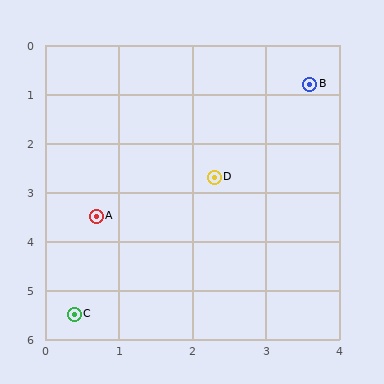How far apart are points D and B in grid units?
Points D and B are about 2.3 grid units apart.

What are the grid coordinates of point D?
Point D is at approximately (2.3, 2.7).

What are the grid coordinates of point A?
Point A is at approximately (0.7, 3.5).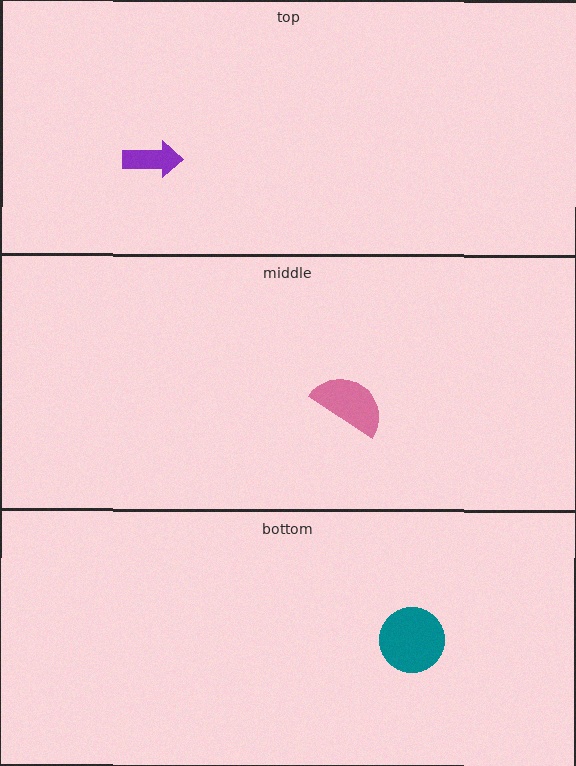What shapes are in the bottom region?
The teal circle.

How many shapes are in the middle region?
1.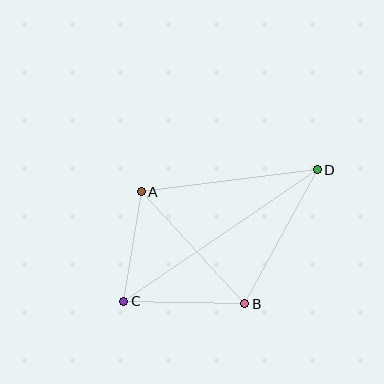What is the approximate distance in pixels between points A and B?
The distance between A and B is approximately 153 pixels.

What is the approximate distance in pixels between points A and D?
The distance between A and D is approximately 178 pixels.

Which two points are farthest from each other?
Points C and D are farthest from each other.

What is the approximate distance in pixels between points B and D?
The distance between B and D is approximately 152 pixels.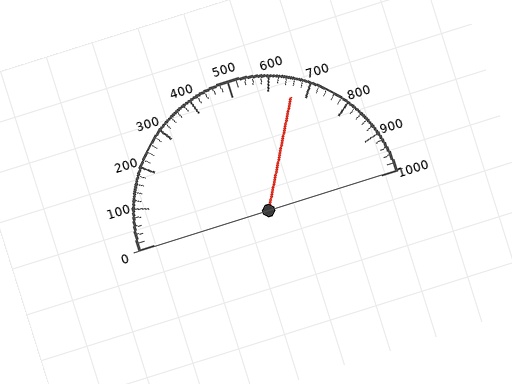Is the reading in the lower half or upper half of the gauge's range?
The reading is in the upper half of the range (0 to 1000).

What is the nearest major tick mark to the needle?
The nearest major tick mark is 700.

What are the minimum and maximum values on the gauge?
The gauge ranges from 0 to 1000.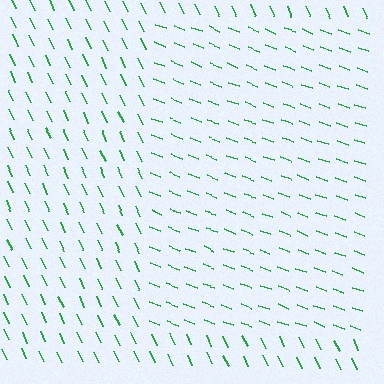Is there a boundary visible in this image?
Yes, there is a texture boundary formed by a change in line orientation.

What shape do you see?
I see a rectangle.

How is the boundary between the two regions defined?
The boundary is defined purely by a change in line orientation (approximately 45 degrees difference). All lines are the same color and thickness.